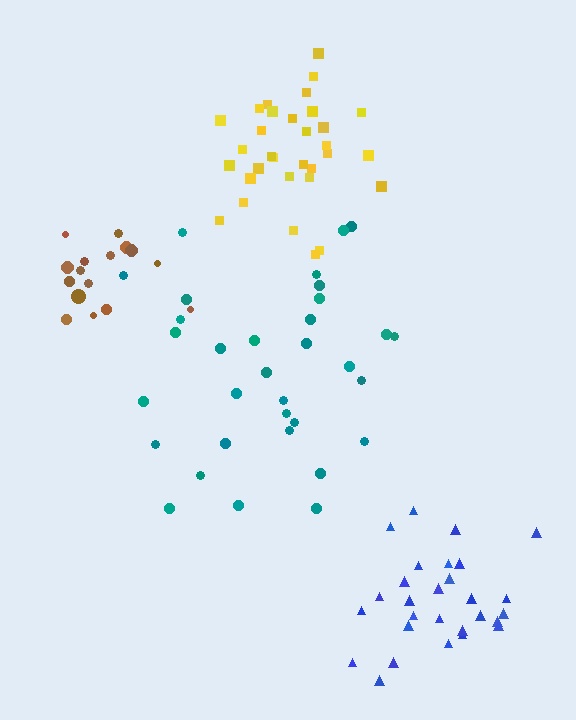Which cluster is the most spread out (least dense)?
Teal.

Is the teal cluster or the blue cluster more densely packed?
Blue.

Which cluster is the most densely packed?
Brown.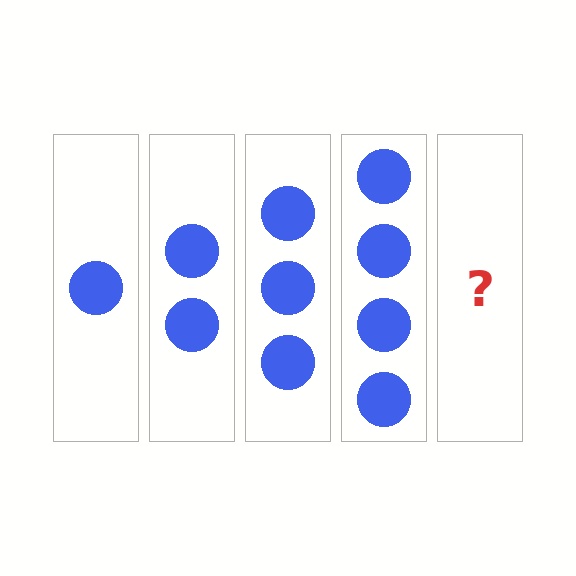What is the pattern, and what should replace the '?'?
The pattern is that each step adds one more circle. The '?' should be 5 circles.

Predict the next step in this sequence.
The next step is 5 circles.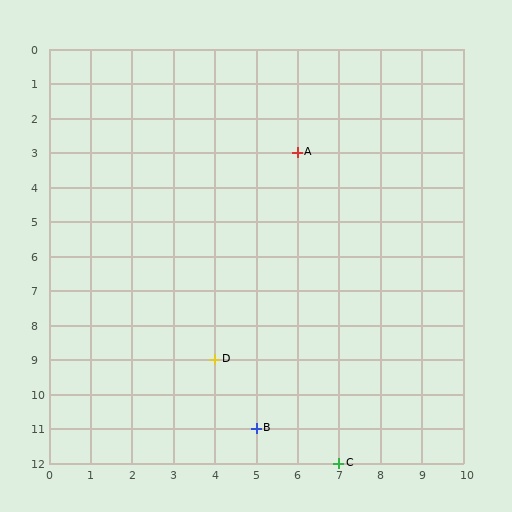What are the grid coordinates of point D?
Point D is at grid coordinates (4, 9).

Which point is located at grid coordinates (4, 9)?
Point D is at (4, 9).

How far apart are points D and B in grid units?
Points D and B are 1 column and 2 rows apart (about 2.2 grid units diagonally).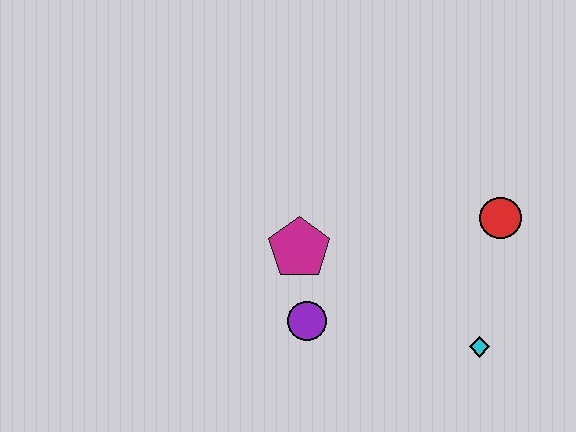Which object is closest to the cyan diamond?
The red circle is closest to the cyan diamond.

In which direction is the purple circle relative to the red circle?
The purple circle is to the left of the red circle.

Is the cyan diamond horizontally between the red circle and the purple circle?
Yes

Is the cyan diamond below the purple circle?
Yes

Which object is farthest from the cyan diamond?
The magenta pentagon is farthest from the cyan diamond.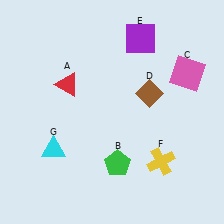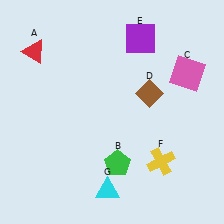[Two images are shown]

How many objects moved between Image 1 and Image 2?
2 objects moved between the two images.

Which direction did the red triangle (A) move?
The red triangle (A) moved left.